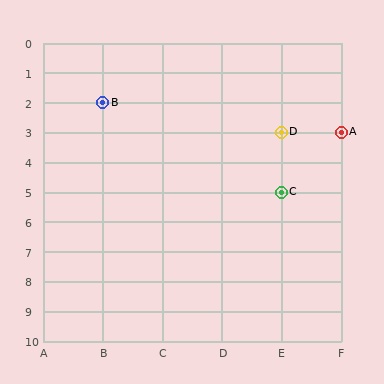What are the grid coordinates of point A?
Point A is at grid coordinates (F, 3).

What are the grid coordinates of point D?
Point D is at grid coordinates (E, 3).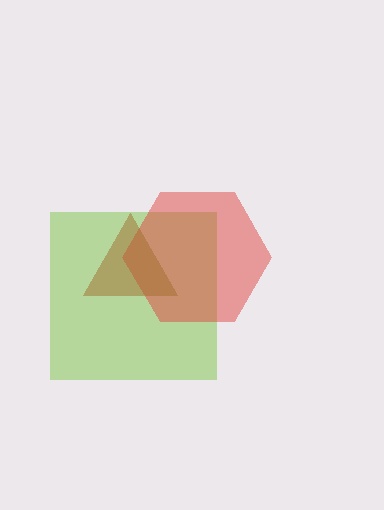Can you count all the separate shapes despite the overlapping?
Yes, there are 3 separate shapes.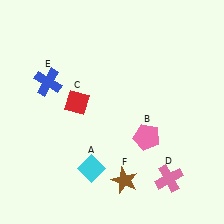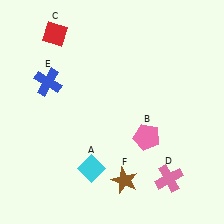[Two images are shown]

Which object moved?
The red diamond (C) moved up.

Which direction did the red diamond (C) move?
The red diamond (C) moved up.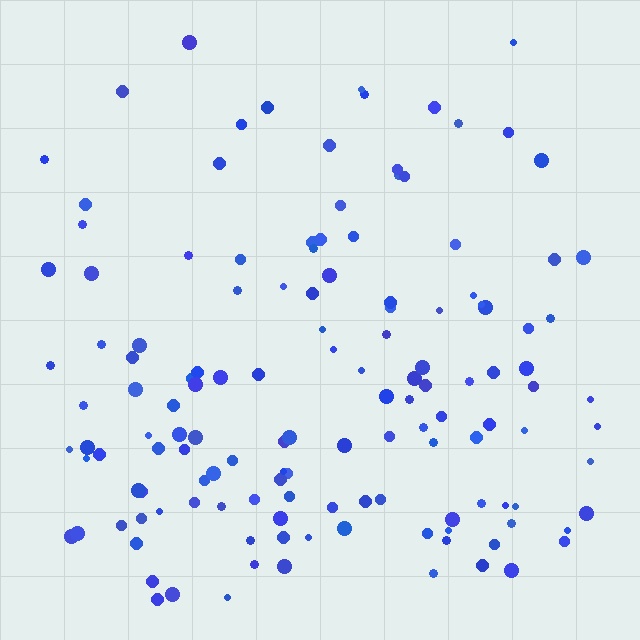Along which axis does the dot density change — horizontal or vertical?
Vertical.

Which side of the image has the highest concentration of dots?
The bottom.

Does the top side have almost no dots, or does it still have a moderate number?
Still a moderate number, just noticeably fewer than the bottom.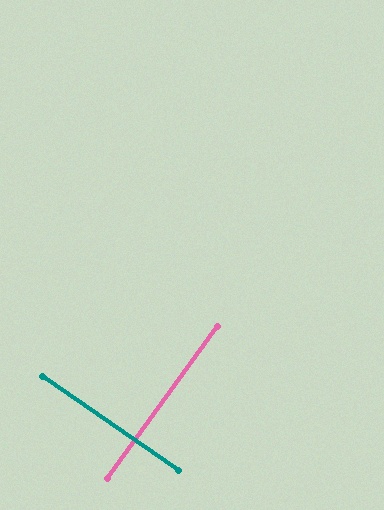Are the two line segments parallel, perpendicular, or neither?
Perpendicular — they meet at approximately 88°.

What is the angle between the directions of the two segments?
Approximately 88 degrees.